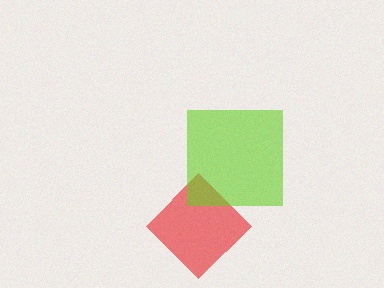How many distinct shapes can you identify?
There are 2 distinct shapes: a red diamond, a lime square.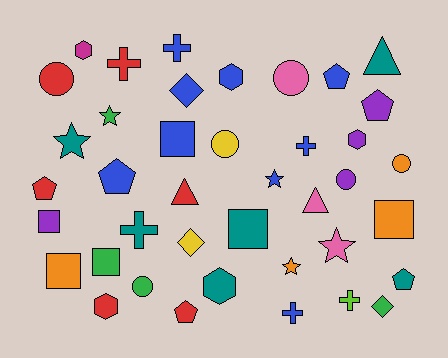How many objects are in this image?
There are 40 objects.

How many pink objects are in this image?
There are 3 pink objects.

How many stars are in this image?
There are 5 stars.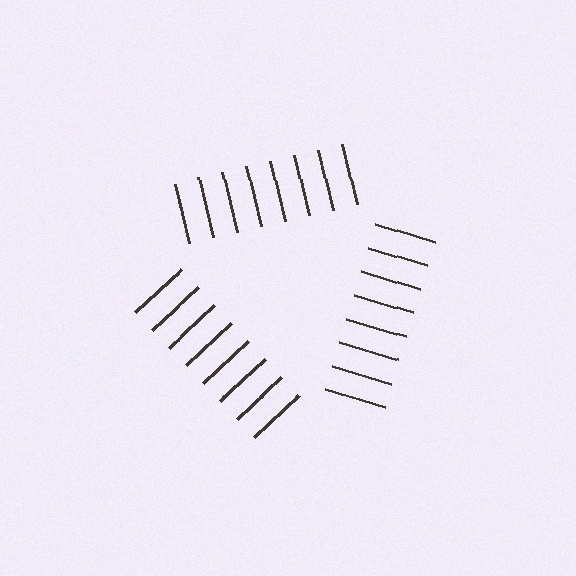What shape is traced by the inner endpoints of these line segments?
An illusory triangle — the line segments terminate on its edges but no continuous stroke is drawn.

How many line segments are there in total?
24 — 8 along each of the 3 edges.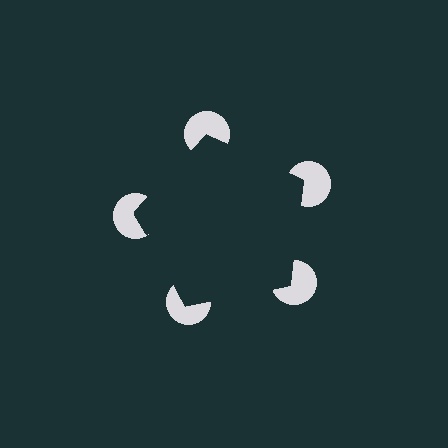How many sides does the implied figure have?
5 sides.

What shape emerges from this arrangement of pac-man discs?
An illusory pentagon — its edges are inferred from the aligned wedge cuts in the pac-man discs, not physically drawn.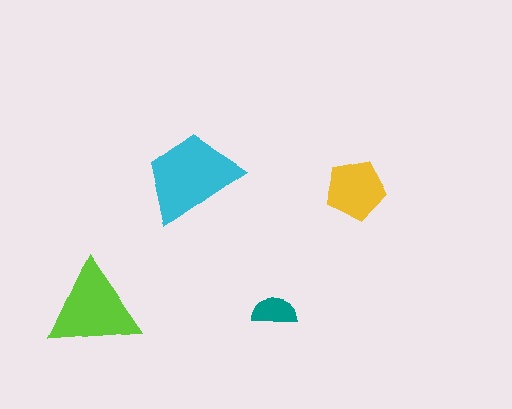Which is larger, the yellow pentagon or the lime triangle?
The lime triangle.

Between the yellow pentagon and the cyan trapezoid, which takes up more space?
The cyan trapezoid.